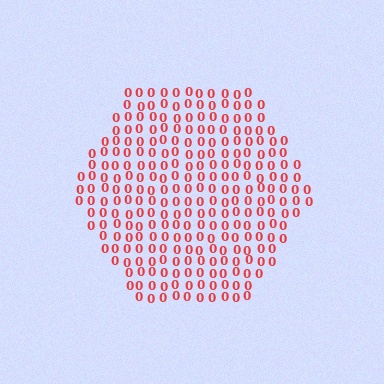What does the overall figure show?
The overall figure shows a hexagon.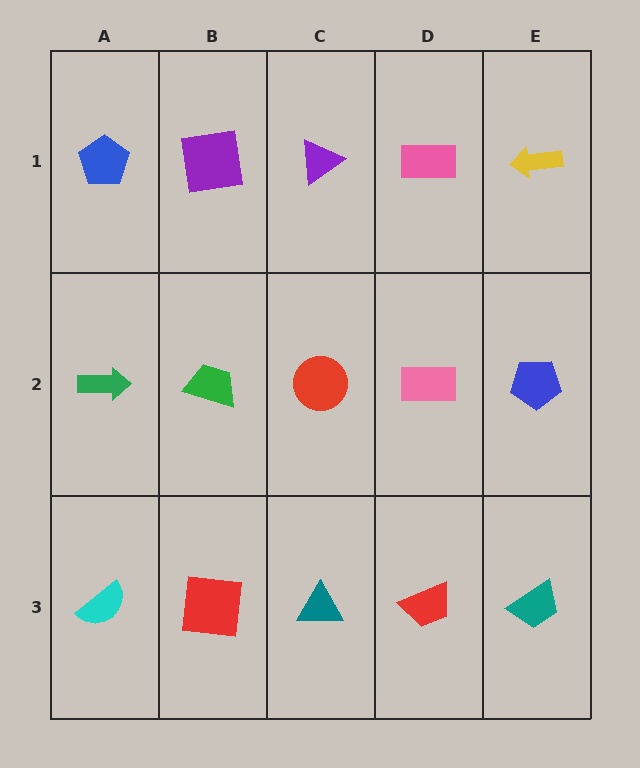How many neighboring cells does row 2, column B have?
4.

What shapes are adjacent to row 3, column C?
A red circle (row 2, column C), a red square (row 3, column B), a red trapezoid (row 3, column D).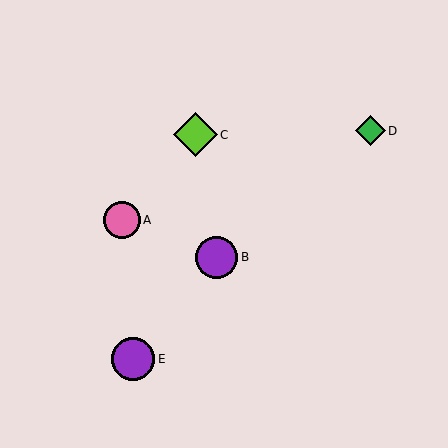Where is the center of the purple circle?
The center of the purple circle is at (216, 257).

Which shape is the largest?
The lime diamond (labeled C) is the largest.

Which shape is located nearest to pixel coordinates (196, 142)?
The lime diamond (labeled C) at (195, 135) is nearest to that location.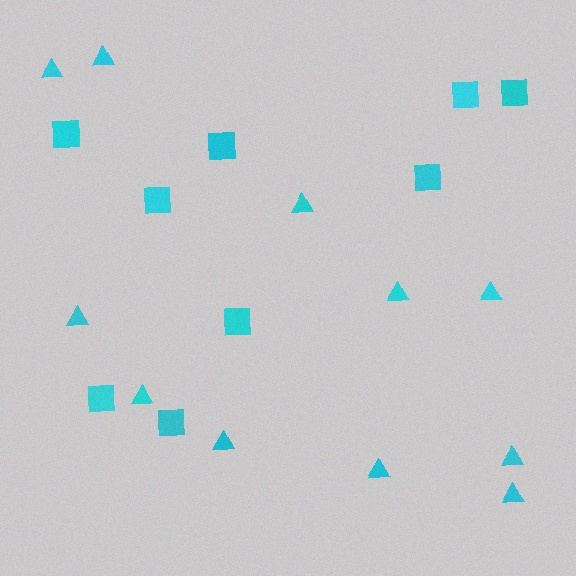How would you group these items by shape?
There are 2 groups: one group of triangles (11) and one group of squares (9).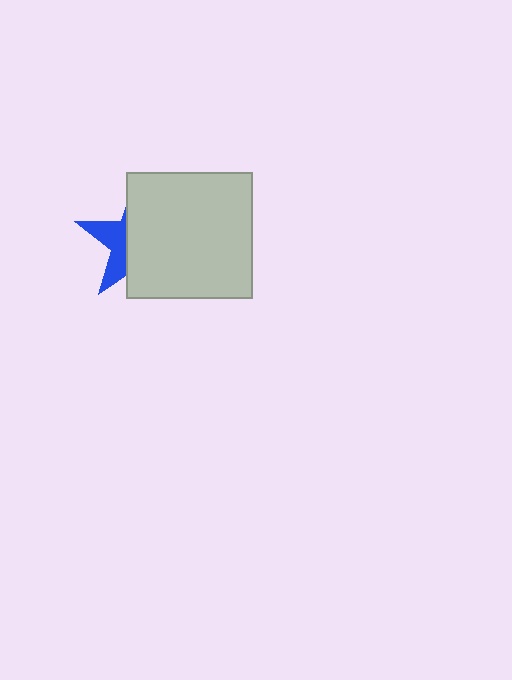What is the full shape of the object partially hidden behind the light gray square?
The partially hidden object is a blue star.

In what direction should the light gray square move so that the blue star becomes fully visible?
The light gray square should move right. That is the shortest direction to clear the overlap and leave the blue star fully visible.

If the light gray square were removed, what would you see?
You would see the complete blue star.